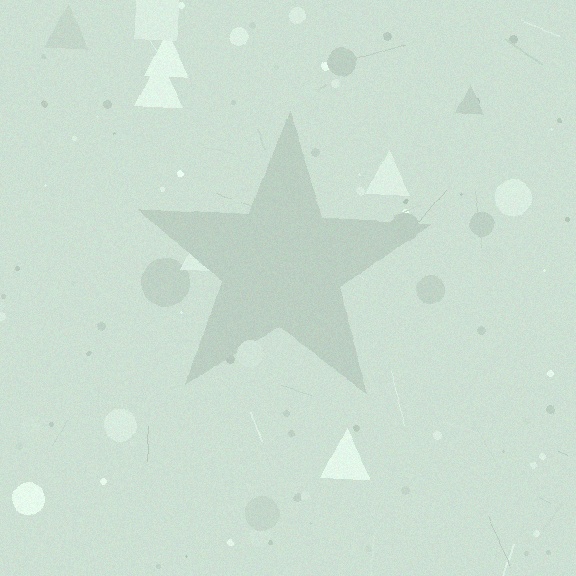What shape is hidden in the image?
A star is hidden in the image.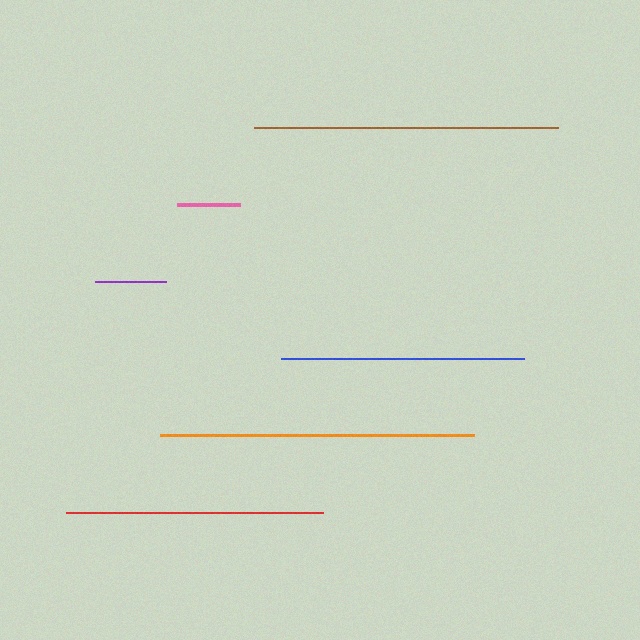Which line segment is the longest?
The orange line is the longest at approximately 313 pixels.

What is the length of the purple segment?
The purple segment is approximately 71 pixels long.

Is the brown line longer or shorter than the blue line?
The brown line is longer than the blue line.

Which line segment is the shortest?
The pink line is the shortest at approximately 64 pixels.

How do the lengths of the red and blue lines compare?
The red and blue lines are approximately the same length.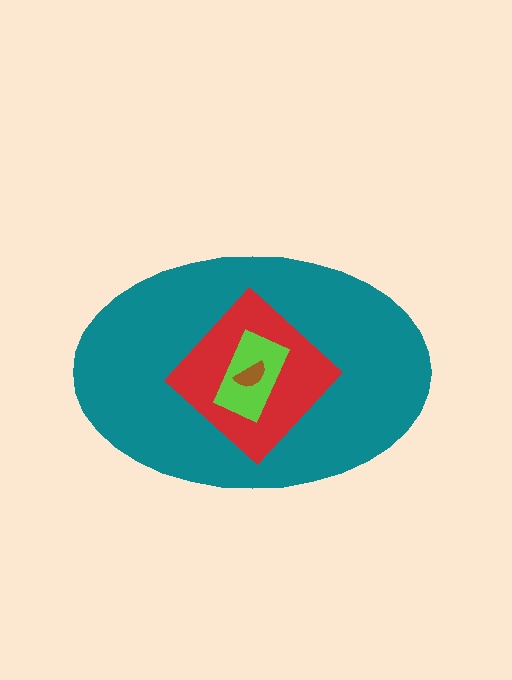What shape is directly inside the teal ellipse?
The red diamond.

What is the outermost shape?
The teal ellipse.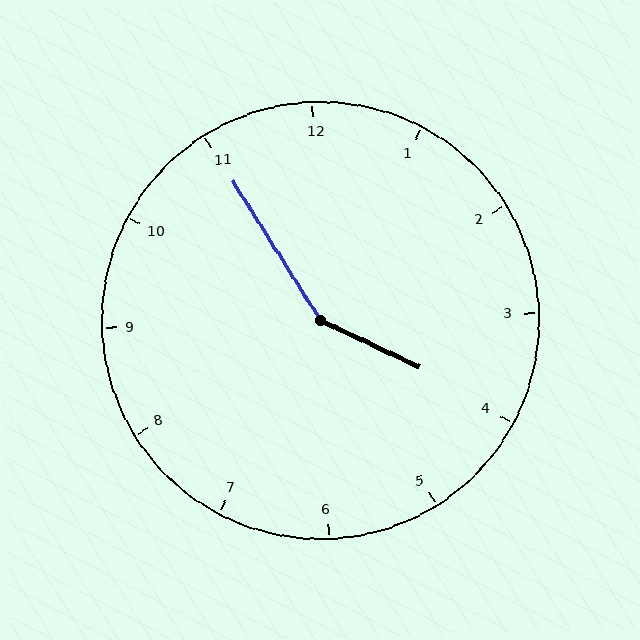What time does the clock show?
3:55.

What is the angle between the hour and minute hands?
Approximately 148 degrees.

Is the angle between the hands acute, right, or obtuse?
It is obtuse.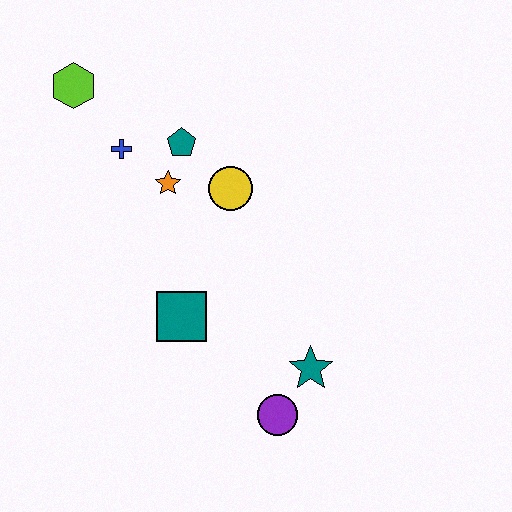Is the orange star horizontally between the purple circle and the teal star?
No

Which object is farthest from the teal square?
The lime hexagon is farthest from the teal square.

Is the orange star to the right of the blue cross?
Yes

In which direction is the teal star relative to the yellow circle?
The teal star is below the yellow circle.